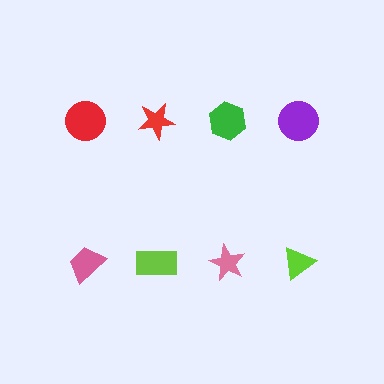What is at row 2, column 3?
A pink star.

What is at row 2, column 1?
A pink trapezoid.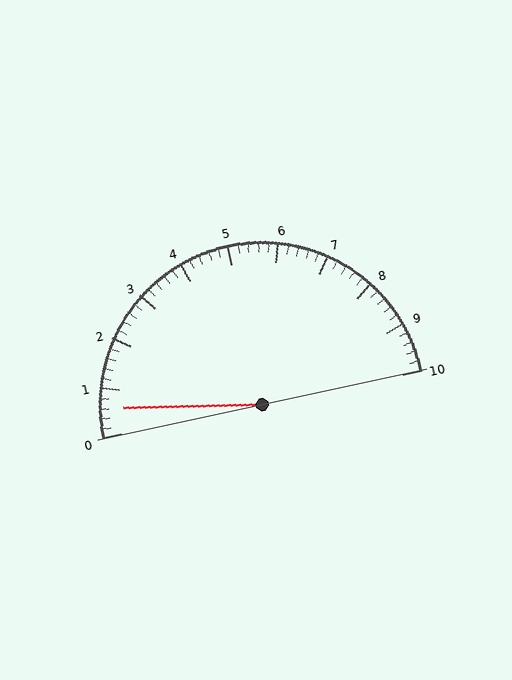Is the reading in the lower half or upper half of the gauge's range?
The reading is in the lower half of the range (0 to 10).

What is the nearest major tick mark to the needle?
The nearest major tick mark is 1.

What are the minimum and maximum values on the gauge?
The gauge ranges from 0 to 10.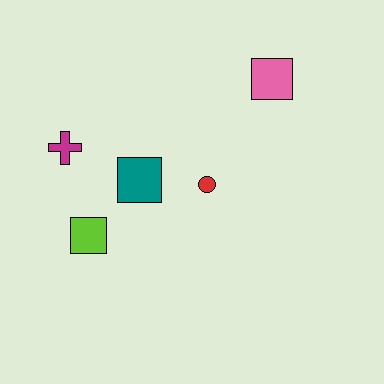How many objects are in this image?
There are 5 objects.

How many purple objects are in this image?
There are no purple objects.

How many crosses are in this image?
There is 1 cross.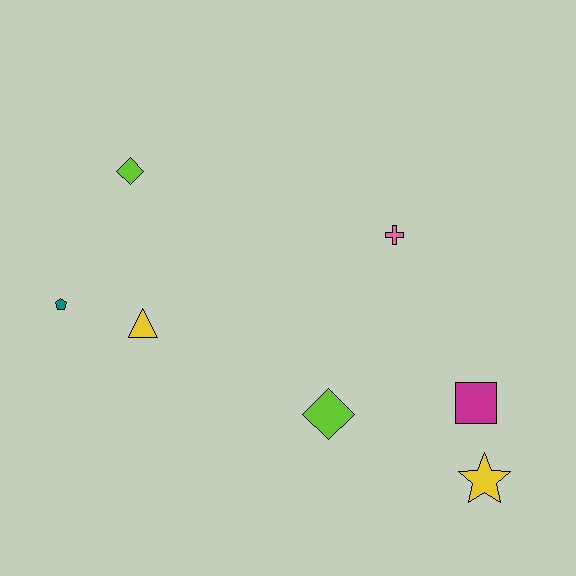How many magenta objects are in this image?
There is 1 magenta object.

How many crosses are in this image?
There is 1 cross.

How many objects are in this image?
There are 7 objects.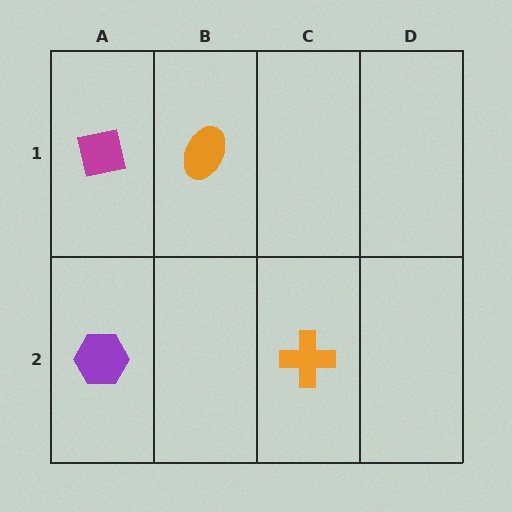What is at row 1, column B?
An orange ellipse.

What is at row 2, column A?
A purple hexagon.